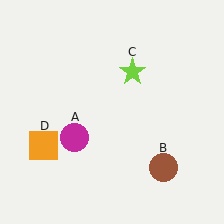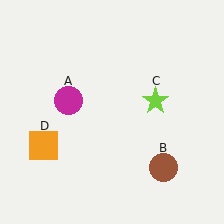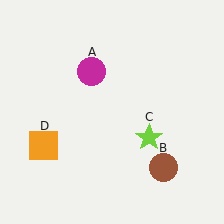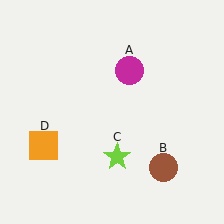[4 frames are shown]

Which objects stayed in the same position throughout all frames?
Brown circle (object B) and orange square (object D) remained stationary.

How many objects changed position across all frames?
2 objects changed position: magenta circle (object A), lime star (object C).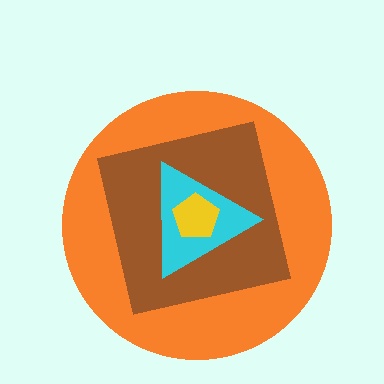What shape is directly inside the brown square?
The cyan triangle.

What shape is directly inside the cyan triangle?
The yellow pentagon.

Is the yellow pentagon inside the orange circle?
Yes.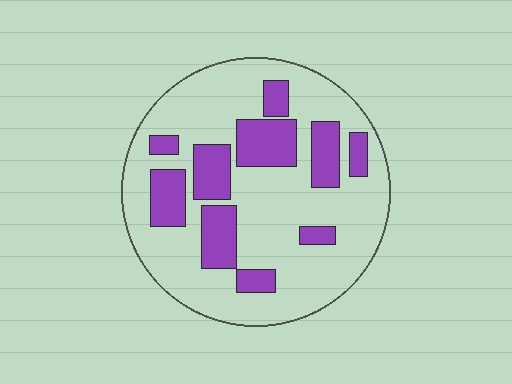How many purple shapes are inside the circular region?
10.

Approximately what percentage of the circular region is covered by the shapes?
Approximately 25%.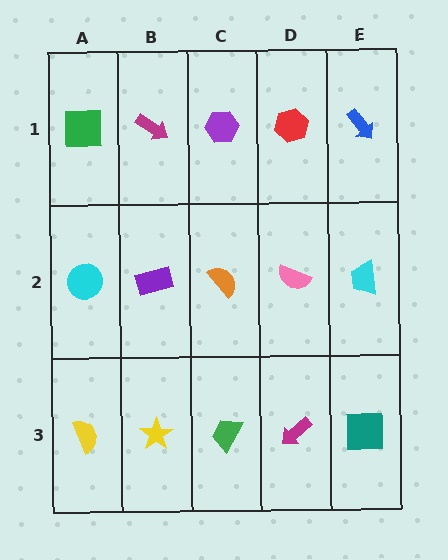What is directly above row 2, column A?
A green square.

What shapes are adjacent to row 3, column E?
A cyan trapezoid (row 2, column E), a magenta arrow (row 3, column D).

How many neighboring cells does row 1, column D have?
3.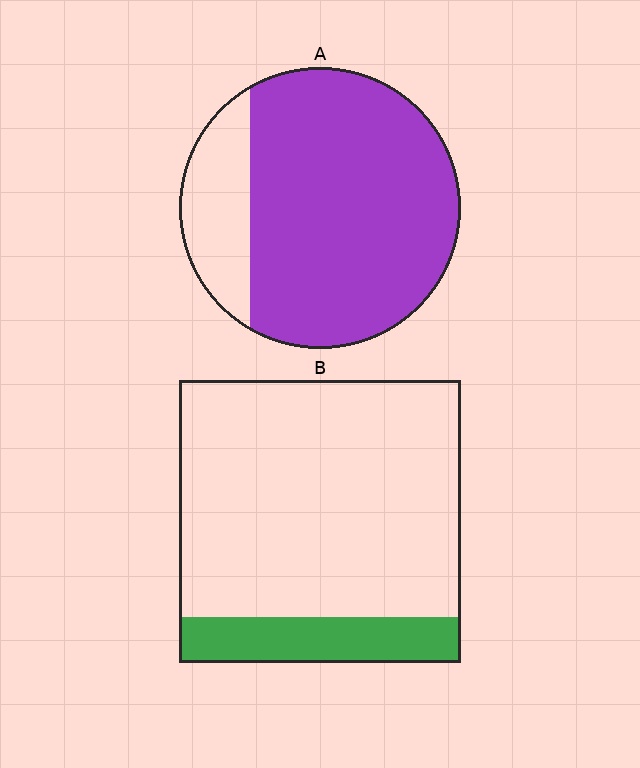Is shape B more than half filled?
No.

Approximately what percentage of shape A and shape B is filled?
A is approximately 80% and B is approximately 15%.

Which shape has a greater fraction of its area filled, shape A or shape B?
Shape A.